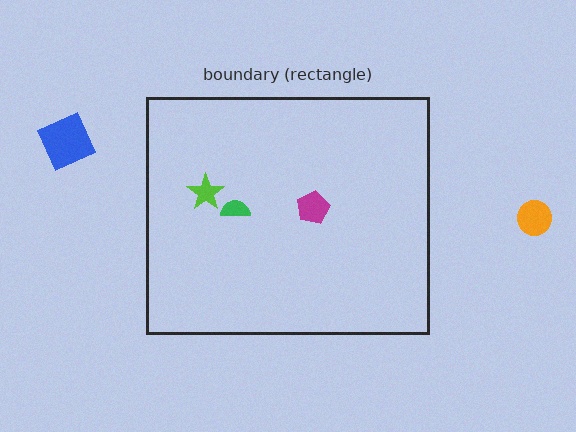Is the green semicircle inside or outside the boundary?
Inside.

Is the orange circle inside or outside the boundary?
Outside.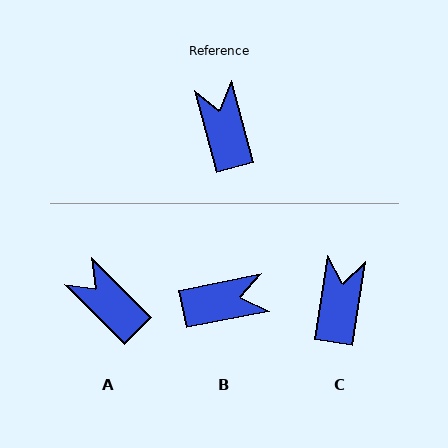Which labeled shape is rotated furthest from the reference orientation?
B, about 94 degrees away.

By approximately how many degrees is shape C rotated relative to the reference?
Approximately 24 degrees clockwise.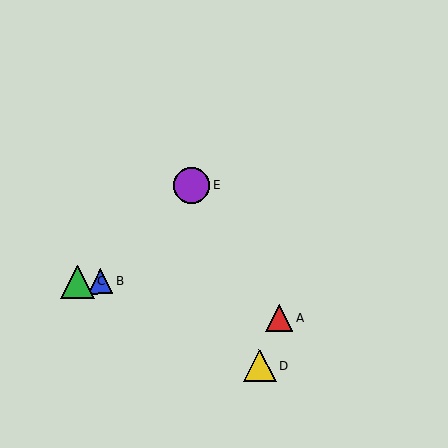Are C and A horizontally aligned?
No, C is at y≈282 and A is at y≈318.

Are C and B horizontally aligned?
Yes, both are at y≈282.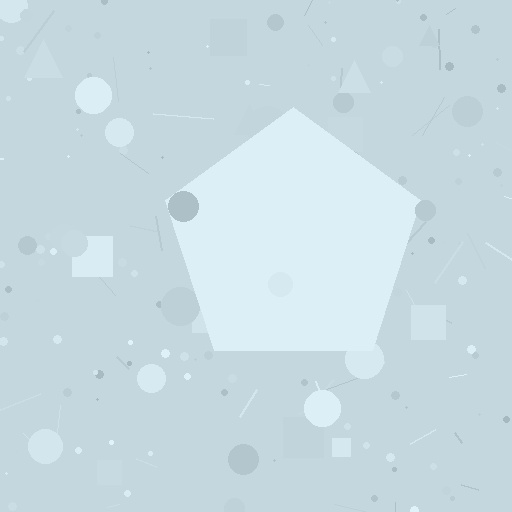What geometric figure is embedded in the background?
A pentagon is embedded in the background.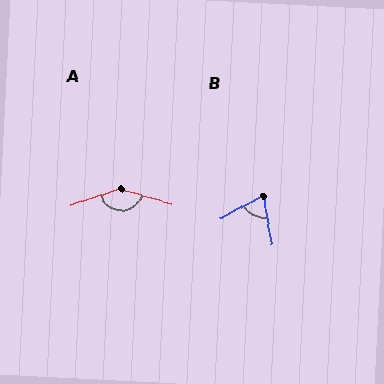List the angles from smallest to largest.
B (71°), A (145°).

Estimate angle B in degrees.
Approximately 71 degrees.